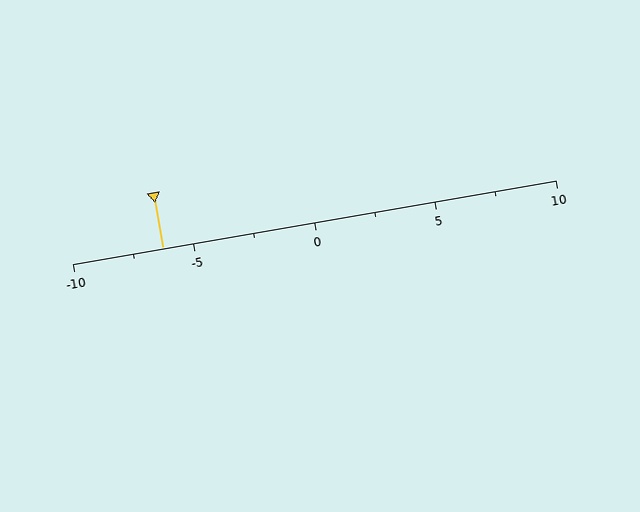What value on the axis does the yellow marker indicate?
The marker indicates approximately -6.2.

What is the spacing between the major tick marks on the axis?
The major ticks are spaced 5 apart.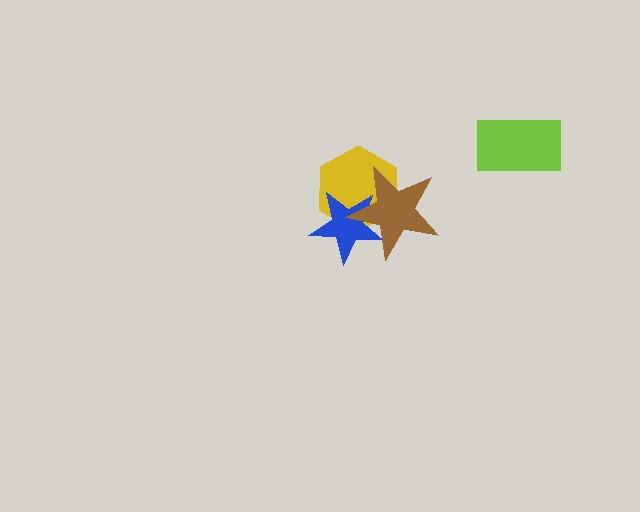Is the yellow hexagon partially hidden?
Yes, it is partially covered by another shape.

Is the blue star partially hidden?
Yes, it is partially covered by another shape.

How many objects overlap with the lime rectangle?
0 objects overlap with the lime rectangle.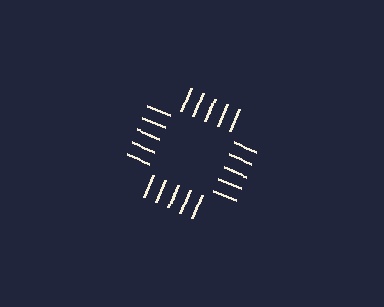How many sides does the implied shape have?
4 sides — the line-ends trace a square.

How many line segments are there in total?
20 — 5 along each of the 4 edges.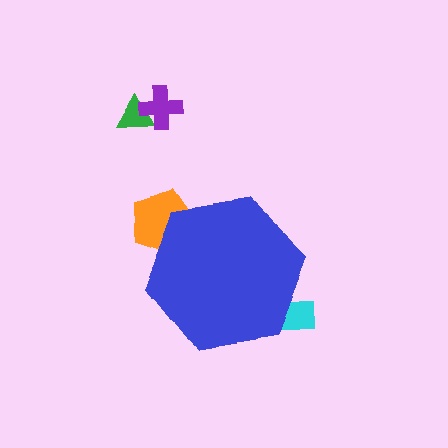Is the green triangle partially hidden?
No, the green triangle is fully visible.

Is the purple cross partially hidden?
No, the purple cross is fully visible.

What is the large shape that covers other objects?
A blue hexagon.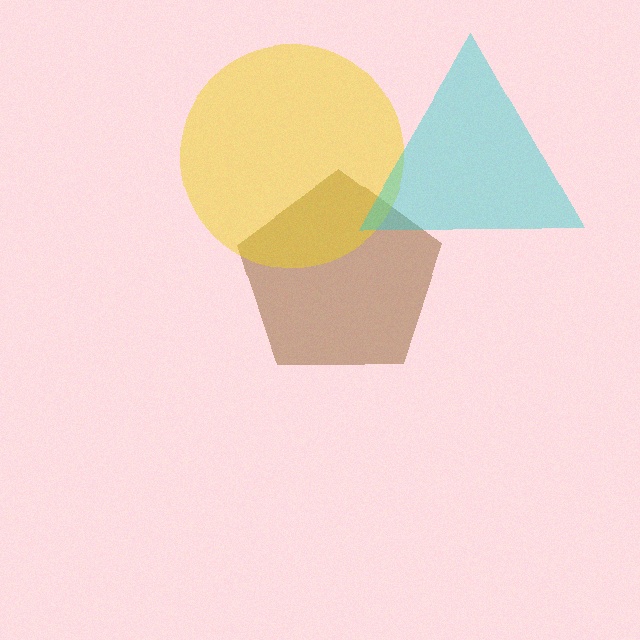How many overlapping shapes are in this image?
There are 3 overlapping shapes in the image.